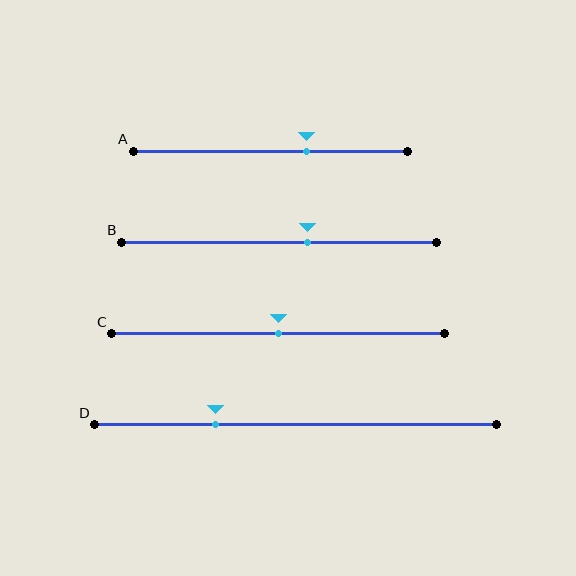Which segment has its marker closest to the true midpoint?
Segment C has its marker closest to the true midpoint.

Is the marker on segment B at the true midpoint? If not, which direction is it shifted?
No, the marker on segment B is shifted to the right by about 9% of the segment length.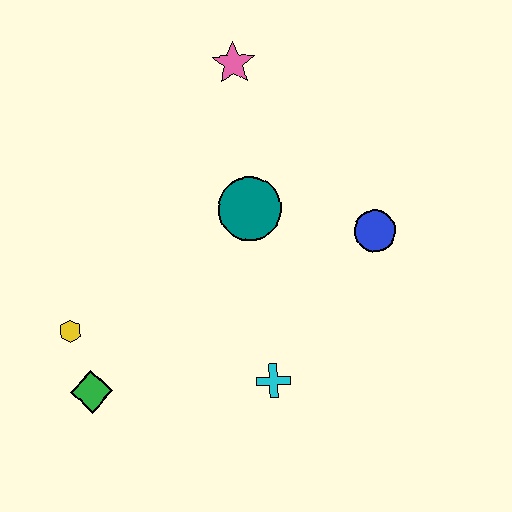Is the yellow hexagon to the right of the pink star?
No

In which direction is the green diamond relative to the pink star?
The green diamond is below the pink star.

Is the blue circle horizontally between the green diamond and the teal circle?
No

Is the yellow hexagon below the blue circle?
Yes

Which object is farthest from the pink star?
The green diamond is farthest from the pink star.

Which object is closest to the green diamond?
The yellow hexagon is closest to the green diamond.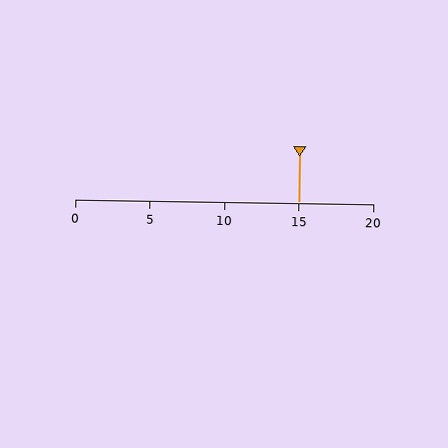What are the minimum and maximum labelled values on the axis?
The axis runs from 0 to 20.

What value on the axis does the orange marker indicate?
The marker indicates approximately 15.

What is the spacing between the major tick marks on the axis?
The major ticks are spaced 5 apart.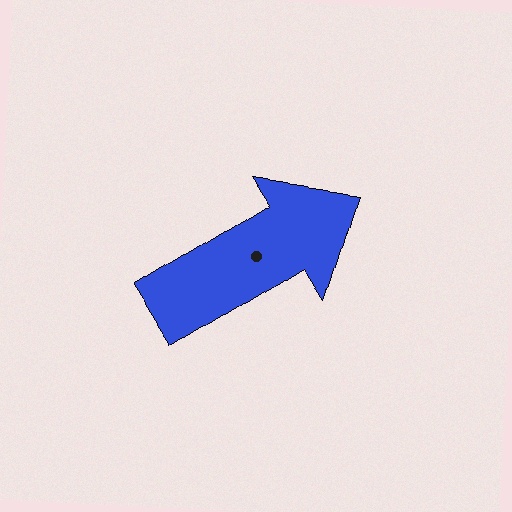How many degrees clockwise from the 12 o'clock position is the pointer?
Approximately 58 degrees.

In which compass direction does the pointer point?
Northeast.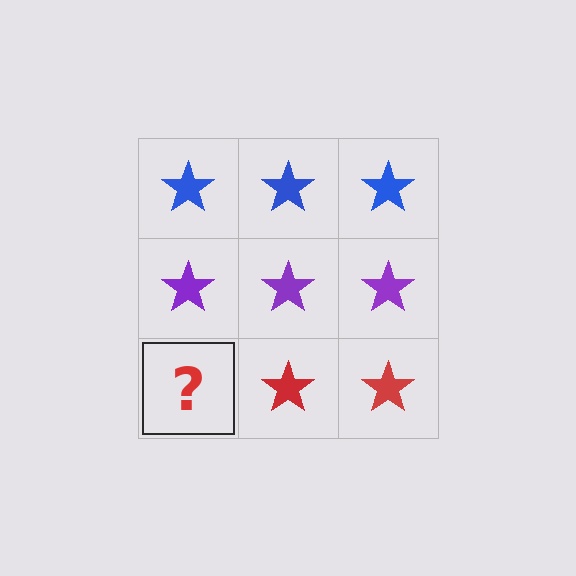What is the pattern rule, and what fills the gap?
The rule is that each row has a consistent color. The gap should be filled with a red star.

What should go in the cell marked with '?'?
The missing cell should contain a red star.